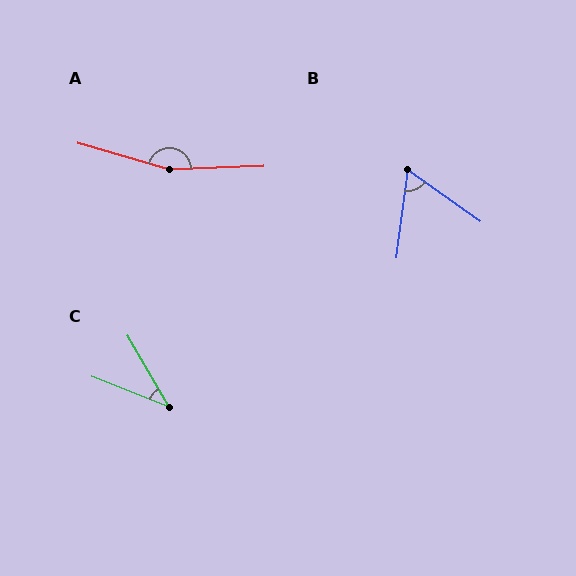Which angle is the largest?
A, at approximately 162 degrees.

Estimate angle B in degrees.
Approximately 62 degrees.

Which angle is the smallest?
C, at approximately 39 degrees.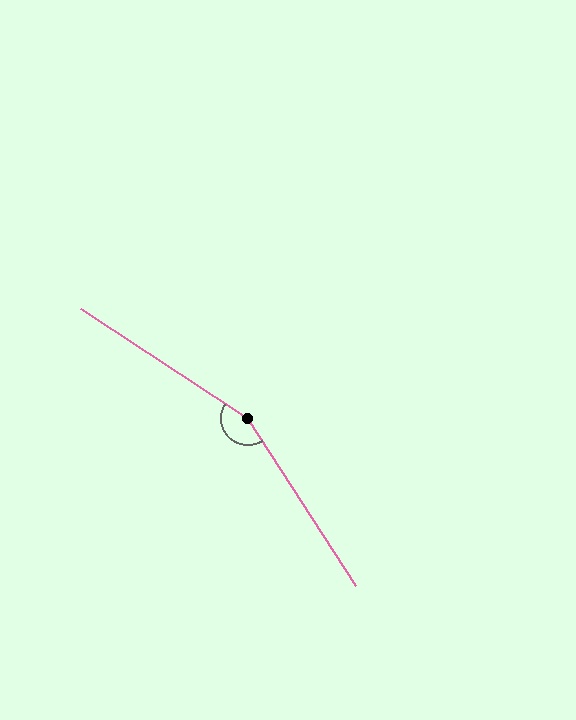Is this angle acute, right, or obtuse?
It is obtuse.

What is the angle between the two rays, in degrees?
Approximately 156 degrees.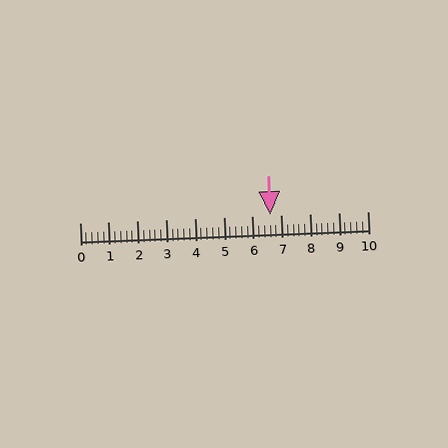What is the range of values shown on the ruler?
The ruler shows values from 0 to 10.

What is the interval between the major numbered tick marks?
The major tick marks are spaced 1 units apart.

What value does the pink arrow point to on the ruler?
The pink arrow points to approximately 6.6.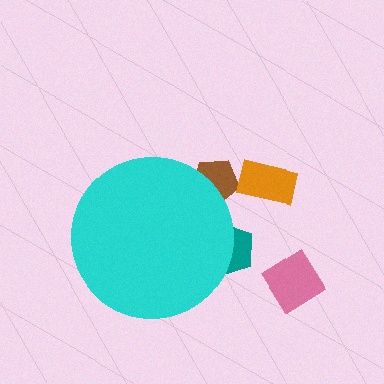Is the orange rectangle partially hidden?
No, the orange rectangle is fully visible.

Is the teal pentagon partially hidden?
Yes, the teal pentagon is partially hidden behind the cyan circle.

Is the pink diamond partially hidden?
No, the pink diamond is fully visible.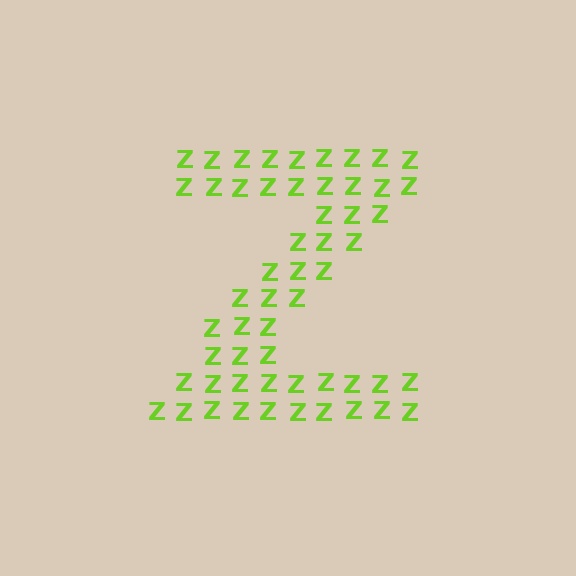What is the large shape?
The large shape is the letter Z.